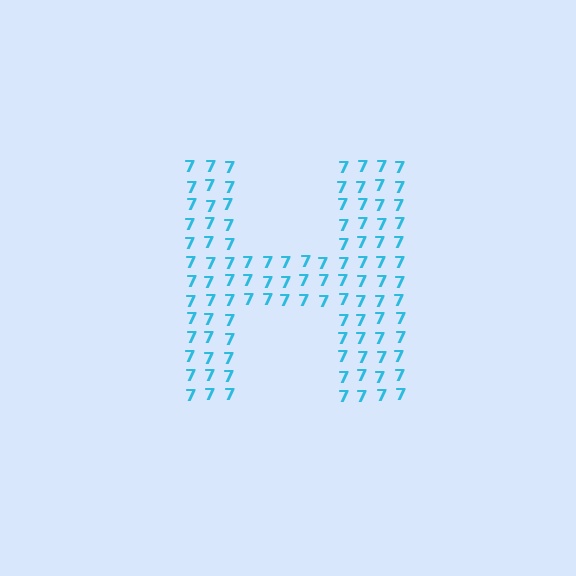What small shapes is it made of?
It is made of small digit 7's.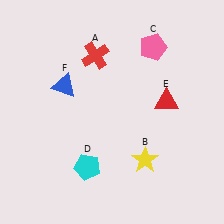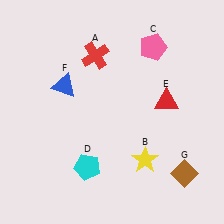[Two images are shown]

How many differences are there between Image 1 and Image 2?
There is 1 difference between the two images.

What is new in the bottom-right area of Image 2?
A brown diamond (G) was added in the bottom-right area of Image 2.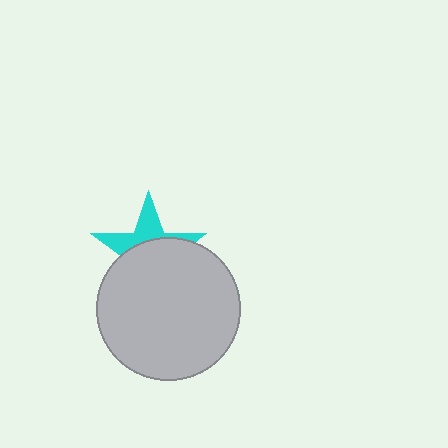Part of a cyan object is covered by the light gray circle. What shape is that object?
It is a star.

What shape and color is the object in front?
The object in front is a light gray circle.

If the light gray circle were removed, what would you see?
You would see the complete cyan star.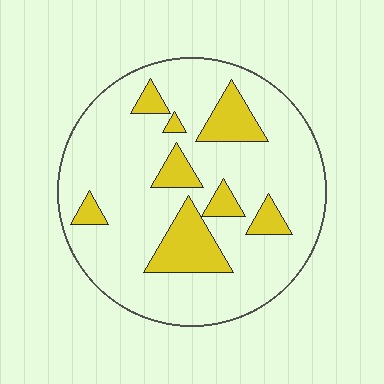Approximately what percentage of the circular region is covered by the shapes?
Approximately 20%.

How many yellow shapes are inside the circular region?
8.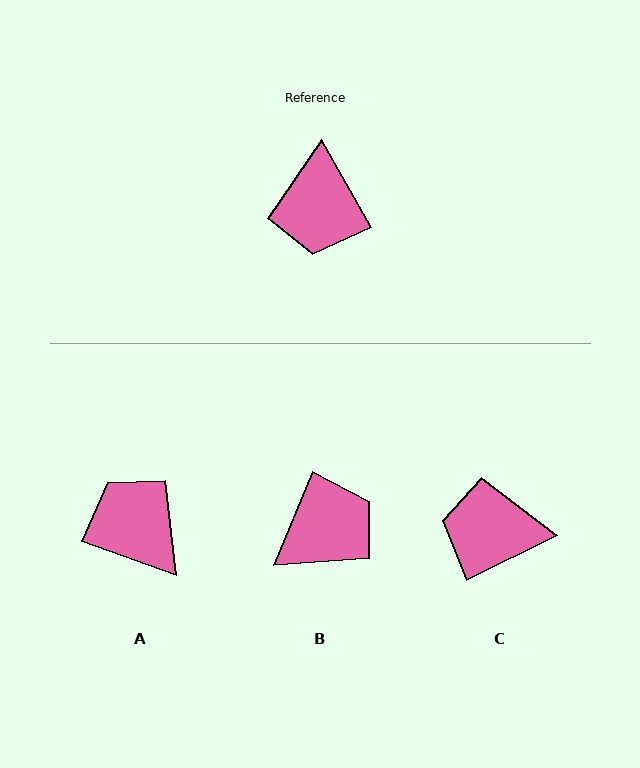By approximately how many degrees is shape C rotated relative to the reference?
Approximately 93 degrees clockwise.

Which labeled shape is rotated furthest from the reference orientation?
A, about 139 degrees away.